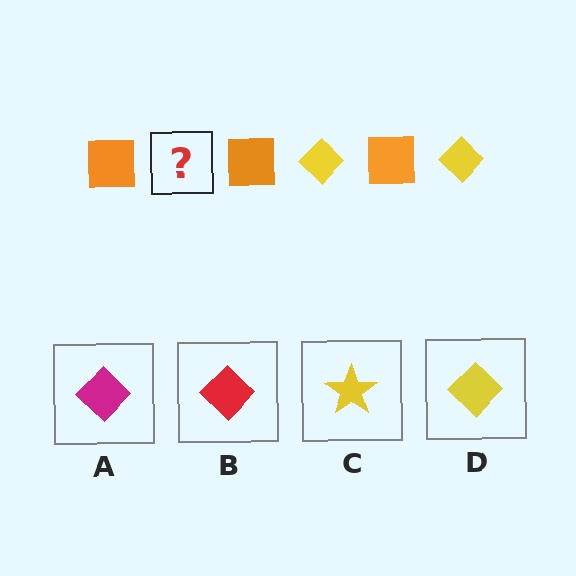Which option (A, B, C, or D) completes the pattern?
D.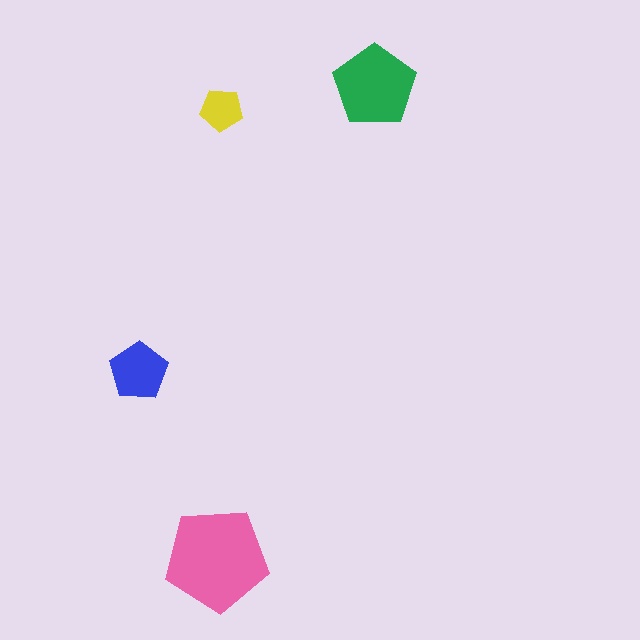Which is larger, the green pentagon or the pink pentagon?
The pink one.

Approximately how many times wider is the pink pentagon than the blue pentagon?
About 2 times wider.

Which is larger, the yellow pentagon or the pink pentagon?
The pink one.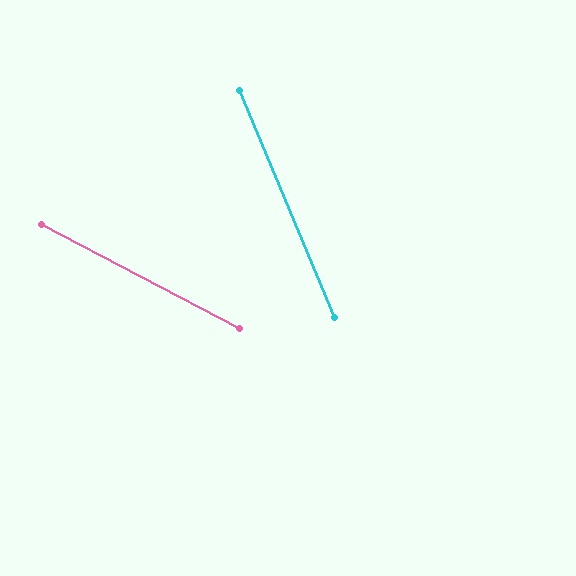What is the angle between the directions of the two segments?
Approximately 40 degrees.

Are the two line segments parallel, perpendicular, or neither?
Neither parallel nor perpendicular — they differ by about 40°.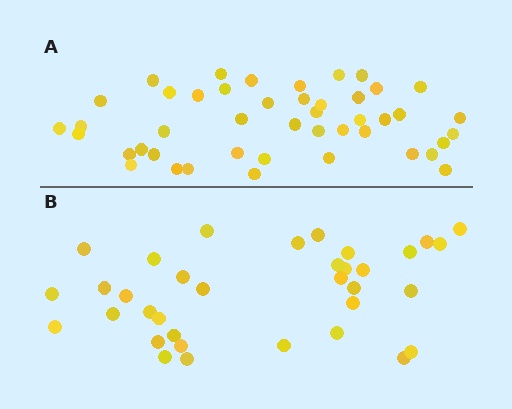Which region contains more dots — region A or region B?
Region A (the top region) has more dots.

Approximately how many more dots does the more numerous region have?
Region A has roughly 10 or so more dots than region B.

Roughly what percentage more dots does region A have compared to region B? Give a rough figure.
About 30% more.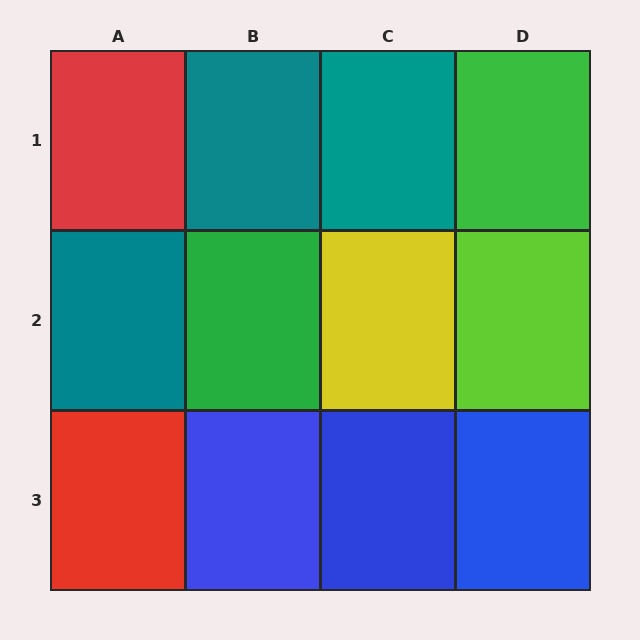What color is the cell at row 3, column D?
Blue.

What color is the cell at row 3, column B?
Blue.